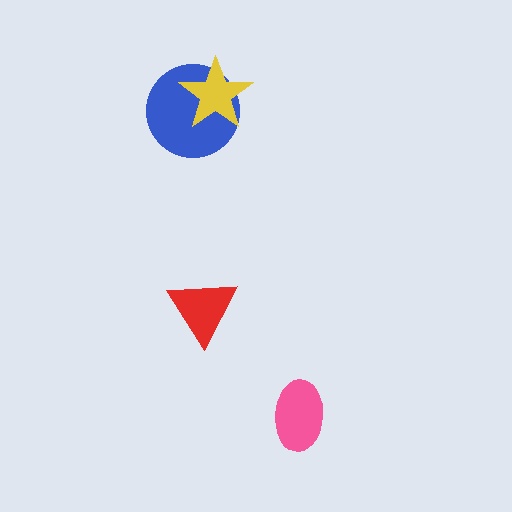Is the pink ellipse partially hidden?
No, no other shape covers it.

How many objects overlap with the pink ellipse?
0 objects overlap with the pink ellipse.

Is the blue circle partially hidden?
Yes, it is partially covered by another shape.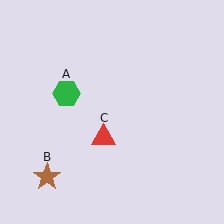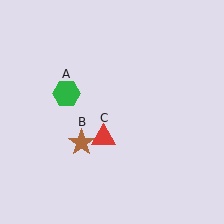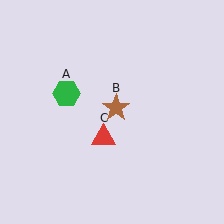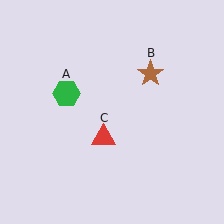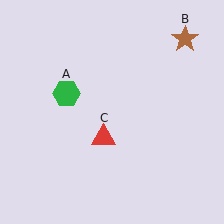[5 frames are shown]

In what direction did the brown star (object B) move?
The brown star (object B) moved up and to the right.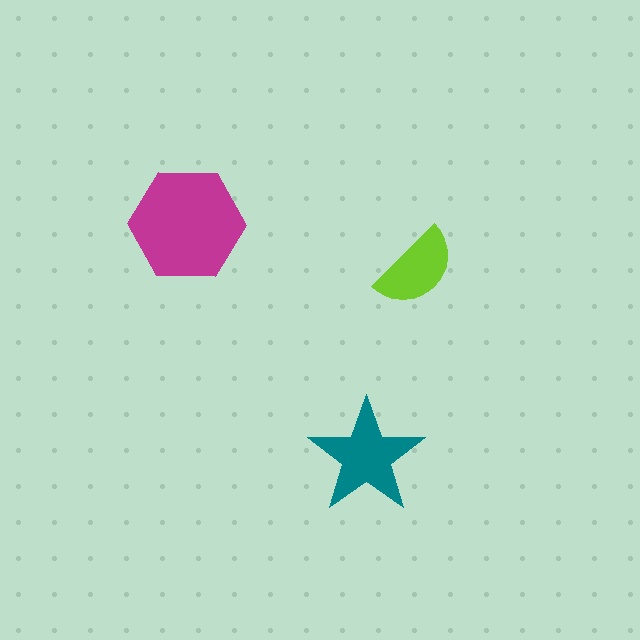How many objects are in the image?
There are 3 objects in the image.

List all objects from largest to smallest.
The magenta hexagon, the teal star, the lime semicircle.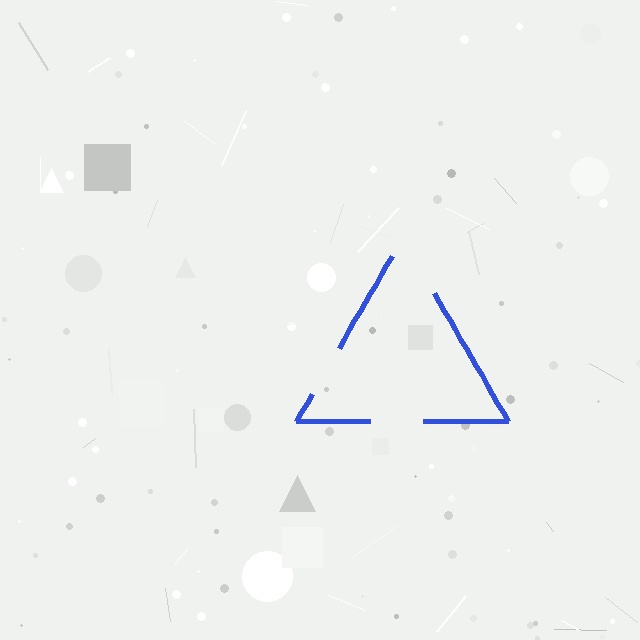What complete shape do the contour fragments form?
The contour fragments form a triangle.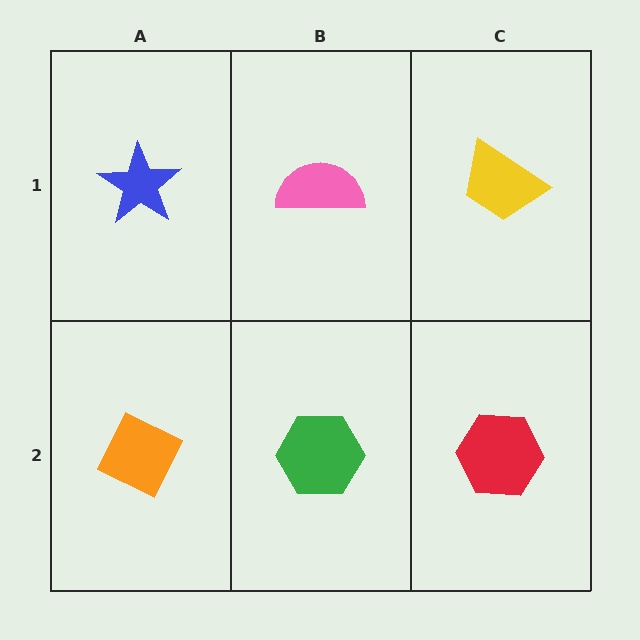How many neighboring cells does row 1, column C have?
2.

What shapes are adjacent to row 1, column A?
An orange diamond (row 2, column A), a pink semicircle (row 1, column B).